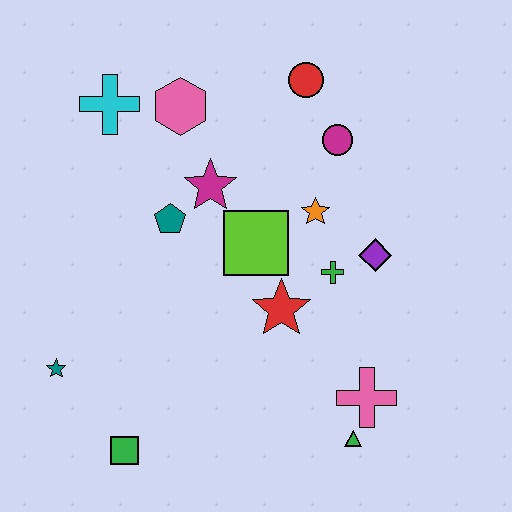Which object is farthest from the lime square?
The green square is farthest from the lime square.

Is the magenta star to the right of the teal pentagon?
Yes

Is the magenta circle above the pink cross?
Yes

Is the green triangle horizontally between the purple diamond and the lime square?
Yes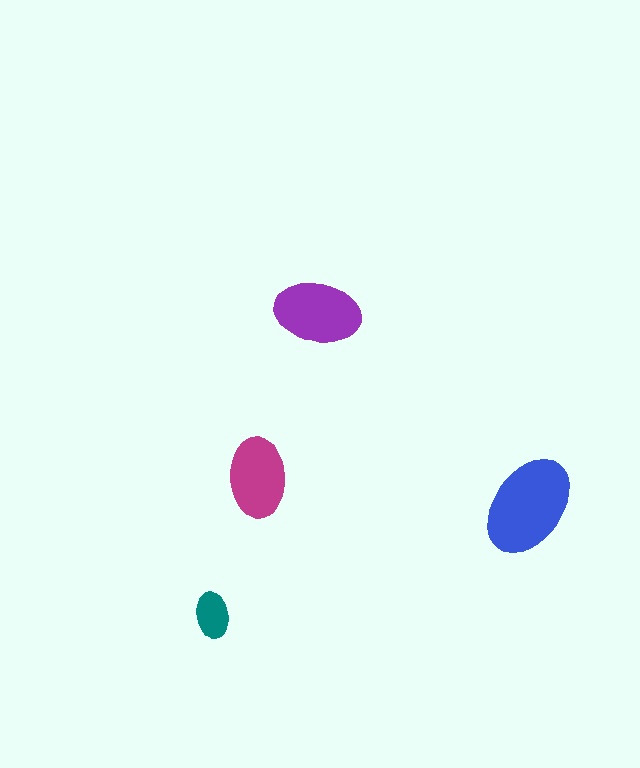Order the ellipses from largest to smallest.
the blue one, the purple one, the magenta one, the teal one.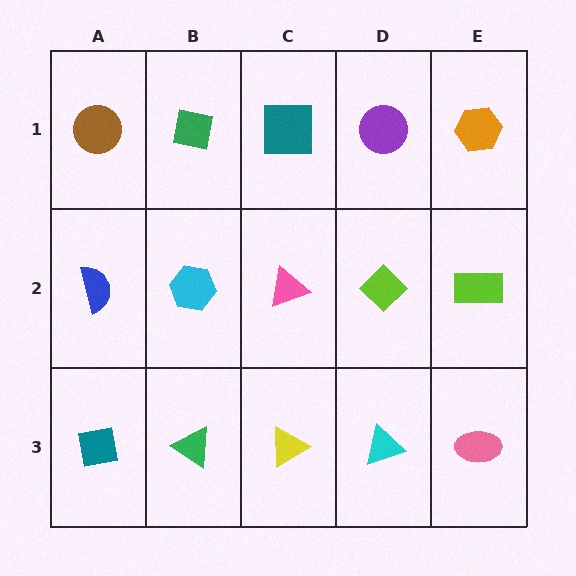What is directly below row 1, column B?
A cyan hexagon.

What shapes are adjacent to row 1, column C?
A pink triangle (row 2, column C), a green square (row 1, column B), a purple circle (row 1, column D).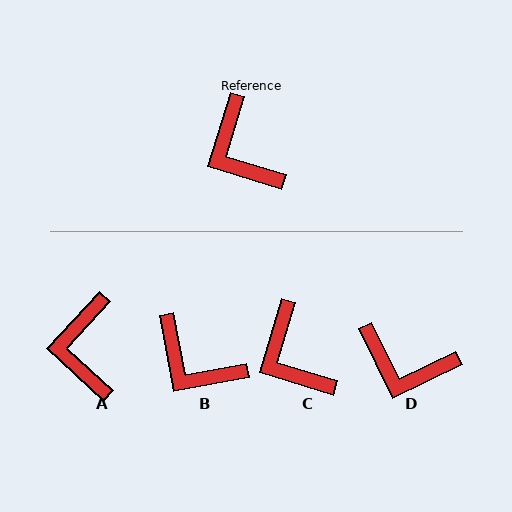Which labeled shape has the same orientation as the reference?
C.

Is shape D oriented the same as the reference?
No, it is off by about 43 degrees.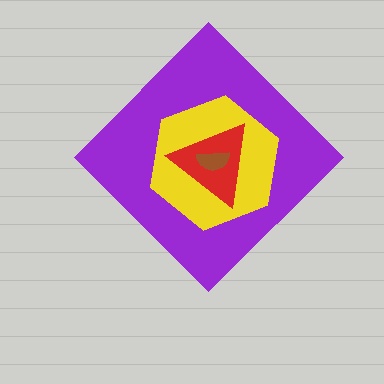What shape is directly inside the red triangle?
The brown semicircle.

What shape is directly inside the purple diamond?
The yellow hexagon.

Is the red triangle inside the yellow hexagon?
Yes.